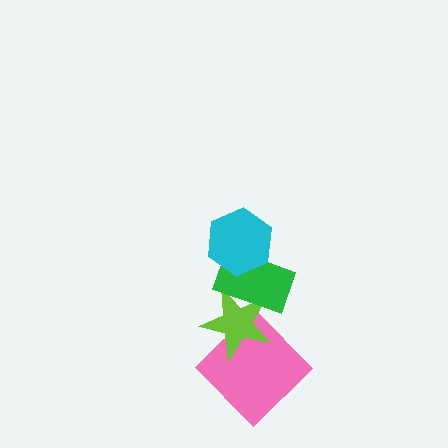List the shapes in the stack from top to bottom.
From top to bottom: the cyan hexagon, the green rectangle, the lime star, the pink diamond.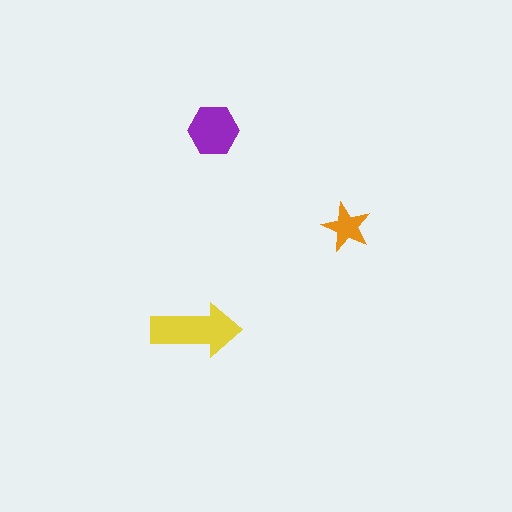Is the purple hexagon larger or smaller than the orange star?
Larger.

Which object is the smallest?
The orange star.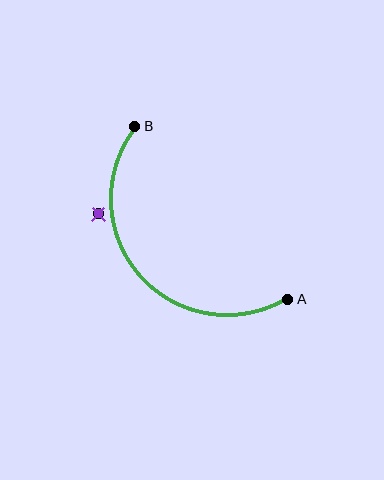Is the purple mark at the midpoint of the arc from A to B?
No — the purple mark does not lie on the arc at all. It sits slightly outside the curve.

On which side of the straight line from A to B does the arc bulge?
The arc bulges below and to the left of the straight line connecting A and B.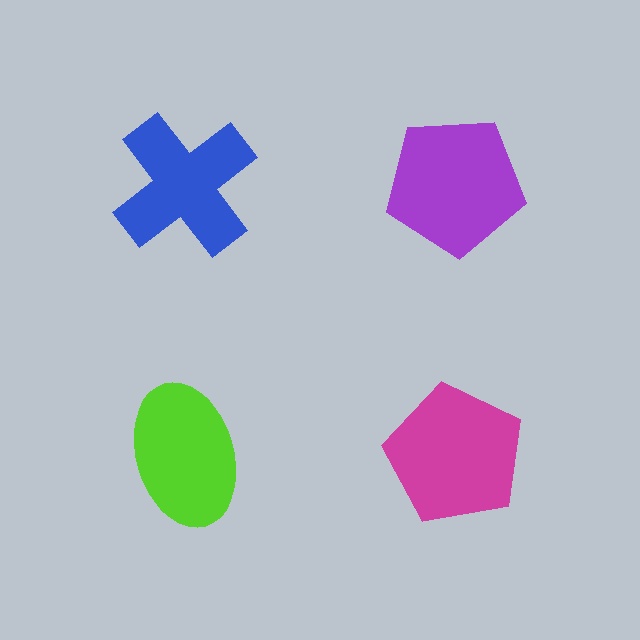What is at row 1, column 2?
A purple pentagon.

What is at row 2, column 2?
A magenta pentagon.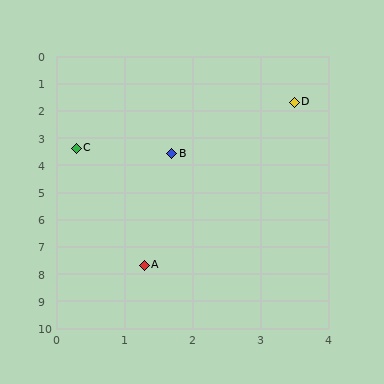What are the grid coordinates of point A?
Point A is at approximately (1.3, 7.7).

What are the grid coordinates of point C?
Point C is at approximately (0.3, 3.4).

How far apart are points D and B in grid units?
Points D and B are about 2.6 grid units apart.